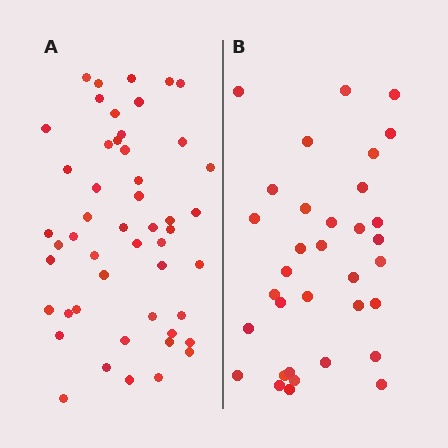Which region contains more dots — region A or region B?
Region A (the left region) has more dots.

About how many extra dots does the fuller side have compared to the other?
Region A has approximately 15 more dots than region B.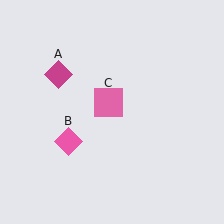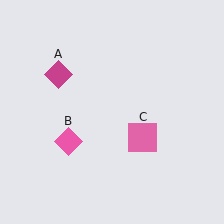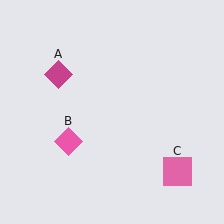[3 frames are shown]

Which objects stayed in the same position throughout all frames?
Magenta diamond (object A) and pink diamond (object B) remained stationary.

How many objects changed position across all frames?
1 object changed position: pink square (object C).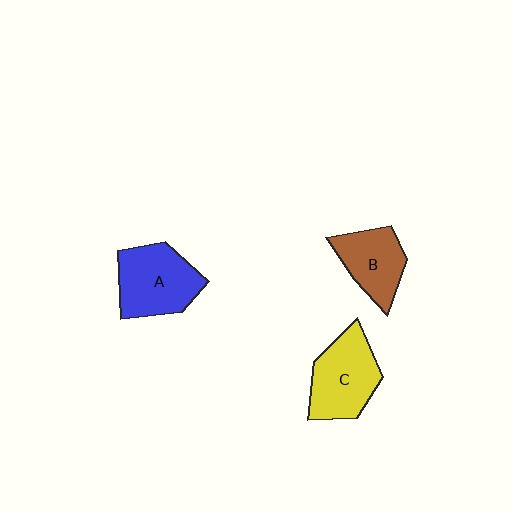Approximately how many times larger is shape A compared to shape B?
Approximately 1.3 times.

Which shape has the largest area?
Shape A (blue).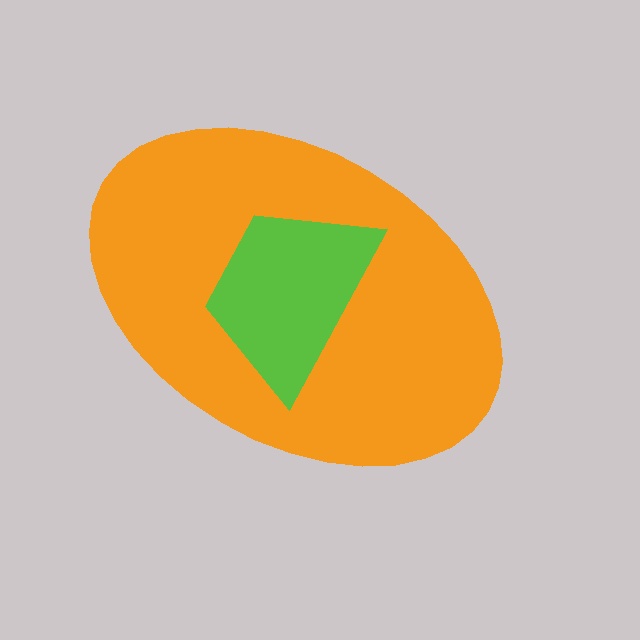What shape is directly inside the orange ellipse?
The lime trapezoid.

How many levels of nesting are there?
2.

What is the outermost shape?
The orange ellipse.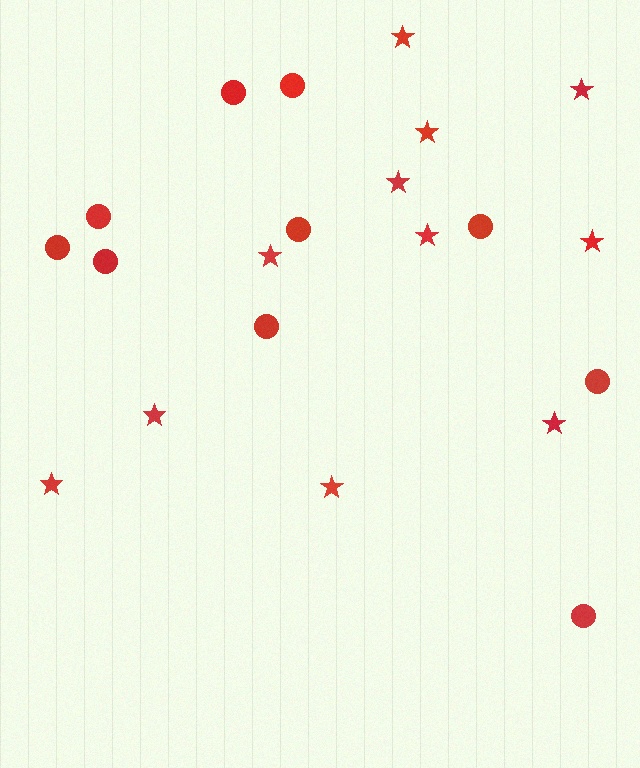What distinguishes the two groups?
There are 2 groups: one group of circles (10) and one group of stars (11).